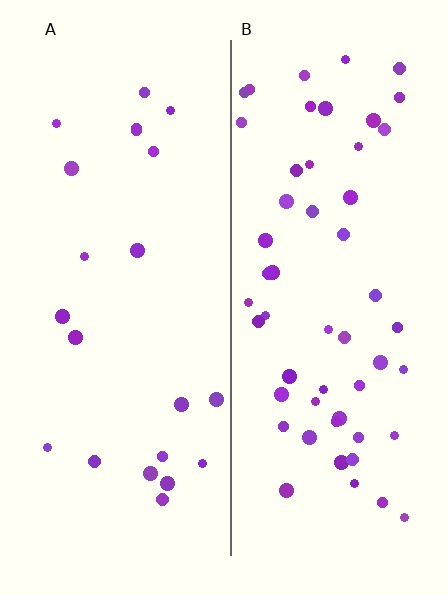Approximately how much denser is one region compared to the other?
Approximately 2.5× — region B over region A.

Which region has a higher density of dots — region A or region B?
B (the right).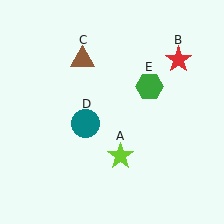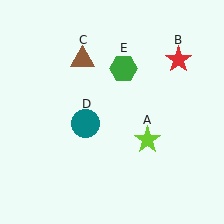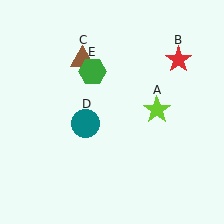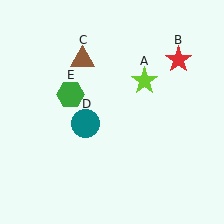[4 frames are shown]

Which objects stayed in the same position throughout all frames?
Red star (object B) and brown triangle (object C) and teal circle (object D) remained stationary.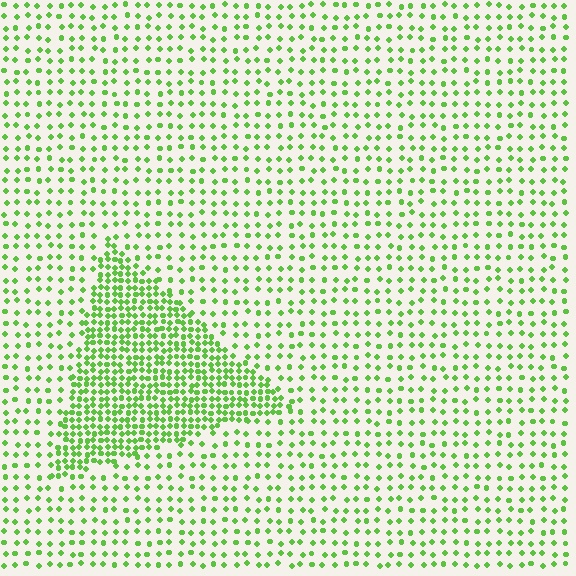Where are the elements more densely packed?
The elements are more densely packed inside the triangle boundary.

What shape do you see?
I see a triangle.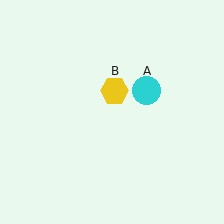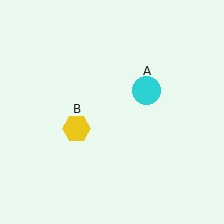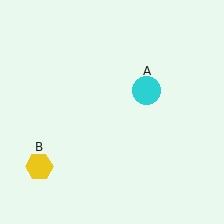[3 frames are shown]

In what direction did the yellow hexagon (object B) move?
The yellow hexagon (object B) moved down and to the left.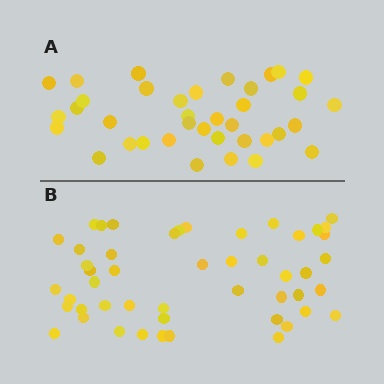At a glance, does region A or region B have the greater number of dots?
Region B (the bottom region) has more dots.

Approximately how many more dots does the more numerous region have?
Region B has roughly 12 or so more dots than region A.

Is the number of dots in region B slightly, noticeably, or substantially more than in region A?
Region B has noticeably more, but not dramatically so. The ratio is roughly 1.3 to 1.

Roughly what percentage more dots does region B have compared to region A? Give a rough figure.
About 30% more.